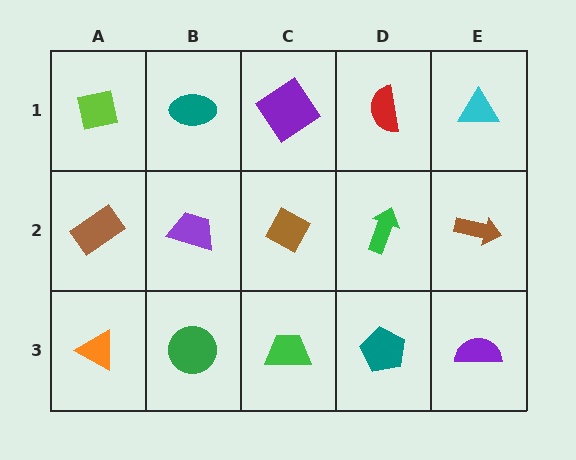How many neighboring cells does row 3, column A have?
2.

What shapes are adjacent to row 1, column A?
A brown rectangle (row 2, column A), a teal ellipse (row 1, column B).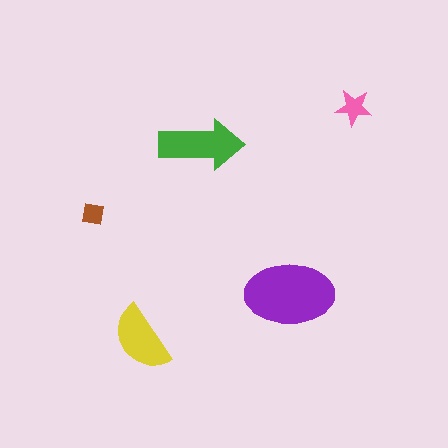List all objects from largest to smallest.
The purple ellipse, the green arrow, the yellow semicircle, the pink star, the brown square.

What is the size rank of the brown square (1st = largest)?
5th.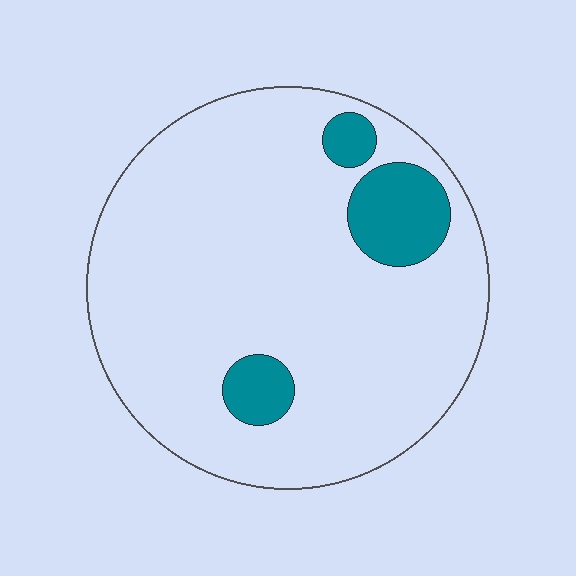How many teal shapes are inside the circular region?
3.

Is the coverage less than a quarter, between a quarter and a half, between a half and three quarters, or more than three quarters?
Less than a quarter.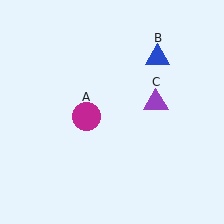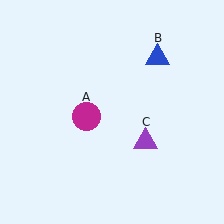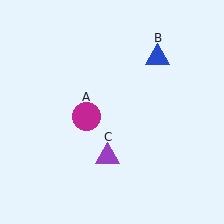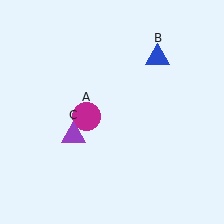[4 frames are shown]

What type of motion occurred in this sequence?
The purple triangle (object C) rotated clockwise around the center of the scene.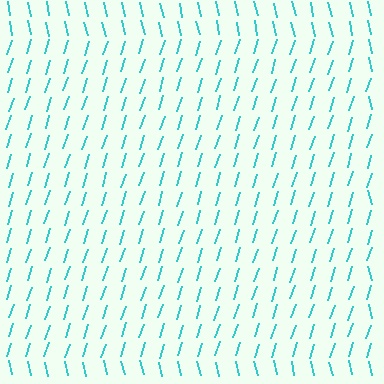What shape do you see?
I see a rectangle.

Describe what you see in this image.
The image is filled with small cyan line segments. A rectangle region in the image has lines oriented differently from the surrounding lines, creating a visible texture boundary.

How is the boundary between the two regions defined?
The boundary is defined purely by a change in line orientation (approximately 31 degrees difference). All lines are the same color and thickness.